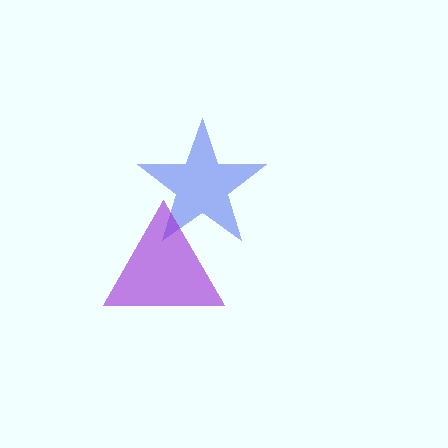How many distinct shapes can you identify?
There are 2 distinct shapes: a blue star, a purple triangle.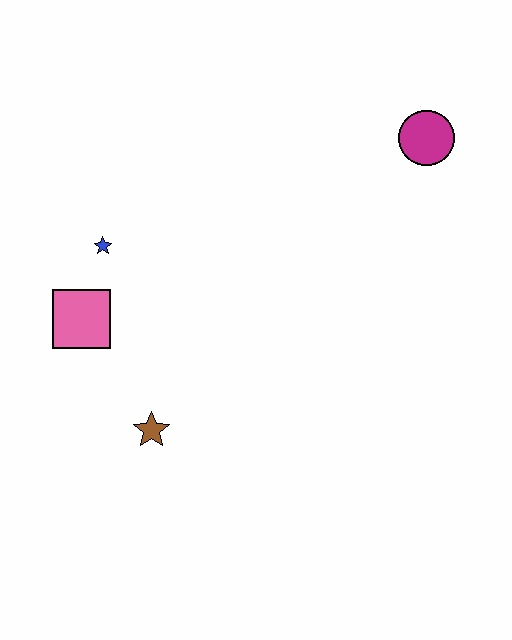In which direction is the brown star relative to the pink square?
The brown star is below the pink square.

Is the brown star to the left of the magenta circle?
Yes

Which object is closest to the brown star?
The pink square is closest to the brown star.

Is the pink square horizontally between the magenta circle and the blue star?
No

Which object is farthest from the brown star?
The magenta circle is farthest from the brown star.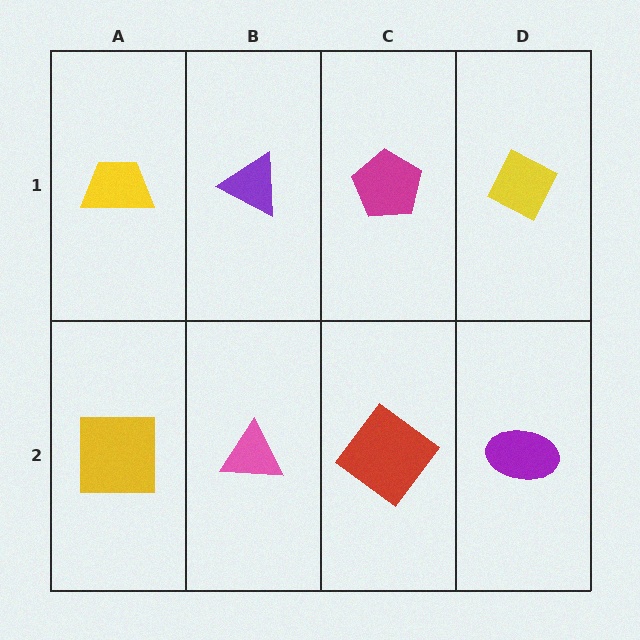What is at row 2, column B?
A pink triangle.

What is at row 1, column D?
A yellow diamond.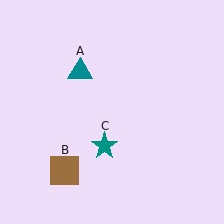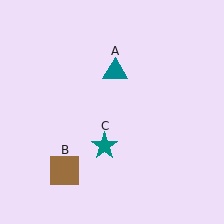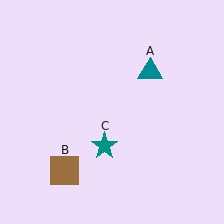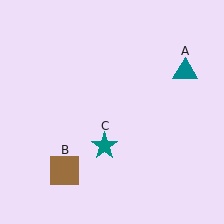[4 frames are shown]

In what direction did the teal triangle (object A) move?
The teal triangle (object A) moved right.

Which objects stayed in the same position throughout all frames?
Brown square (object B) and teal star (object C) remained stationary.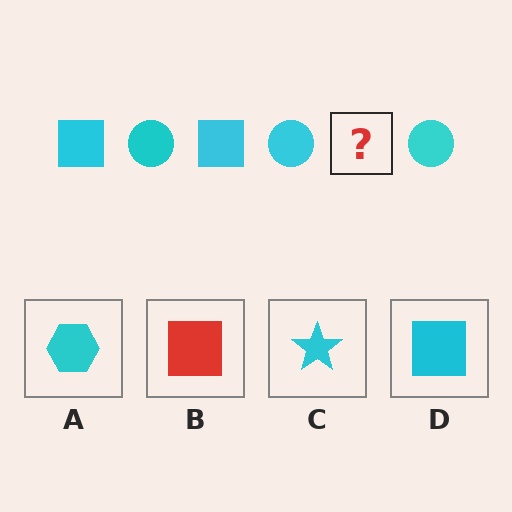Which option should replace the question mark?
Option D.